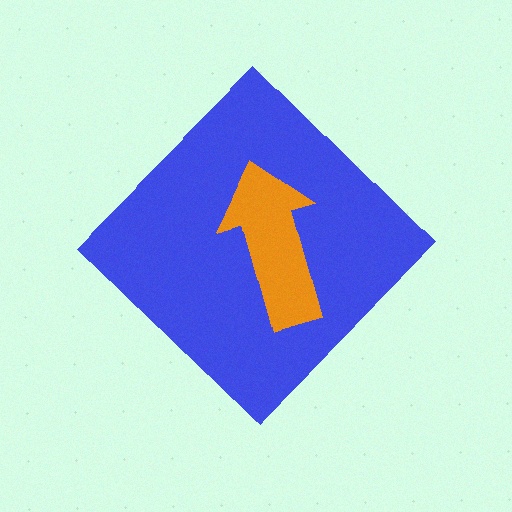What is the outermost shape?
The blue diamond.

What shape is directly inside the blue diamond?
The orange arrow.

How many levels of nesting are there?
2.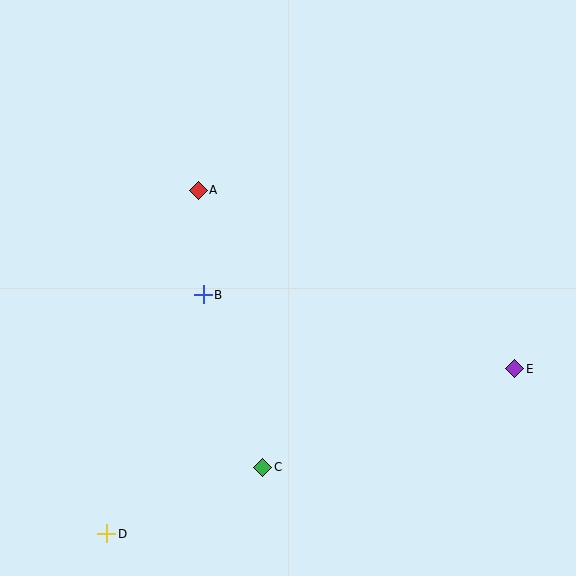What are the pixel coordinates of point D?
Point D is at (107, 534).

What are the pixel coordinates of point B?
Point B is at (203, 295).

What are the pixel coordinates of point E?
Point E is at (515, 369).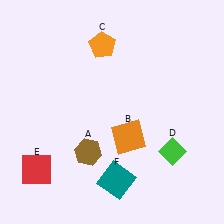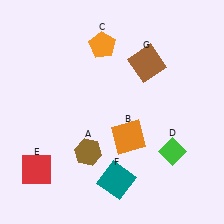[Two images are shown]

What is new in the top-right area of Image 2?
A brown square (G) was added in the top-right area of Image 2.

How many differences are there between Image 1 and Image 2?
There is 1 difference between the two images.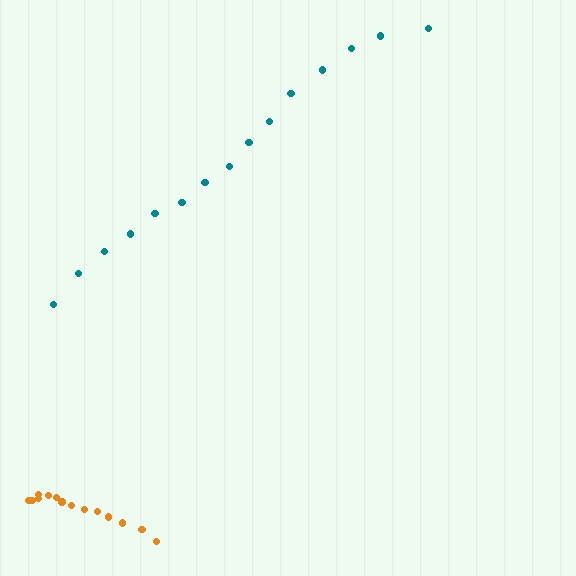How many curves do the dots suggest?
There are 2 distinct paths.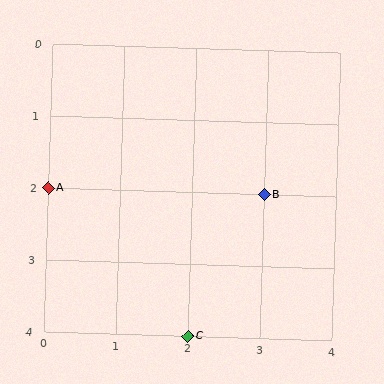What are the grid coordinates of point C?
Point C is at grid coordinates (2, 4).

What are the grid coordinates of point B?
Point B is at grid coordinates (3, 2).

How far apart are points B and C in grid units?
Points B and C are 1 column and 2 rows apart (about 2.2 grid units diagonally).